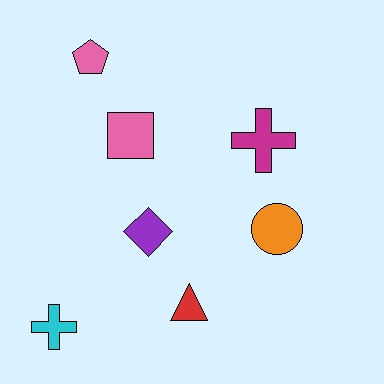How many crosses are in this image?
There are 2 crosses.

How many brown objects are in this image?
There are no brown objects.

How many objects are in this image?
There are 7 objects.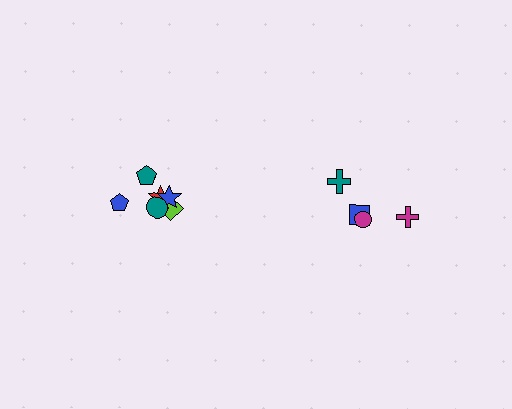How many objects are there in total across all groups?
There are 10 objects.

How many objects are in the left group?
There are 6 objects.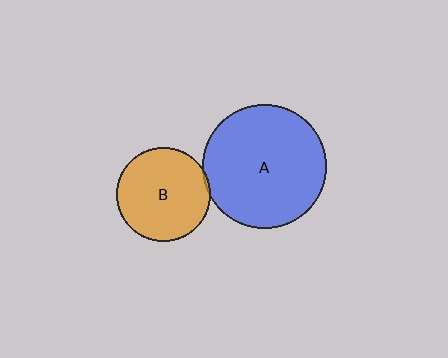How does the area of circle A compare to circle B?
Approximately 1.7 times.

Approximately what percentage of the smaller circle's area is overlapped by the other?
Approximately 5%.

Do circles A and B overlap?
Yes.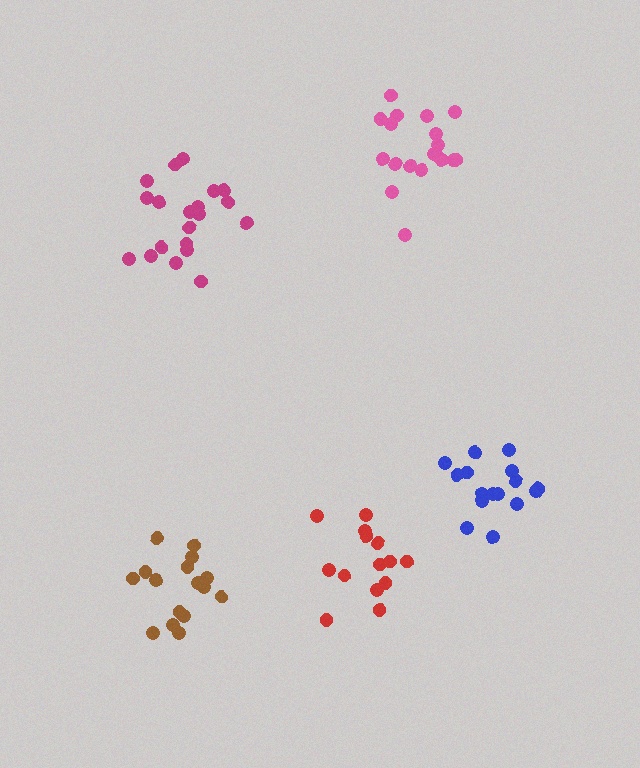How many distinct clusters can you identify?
There are 5 distinct clusters.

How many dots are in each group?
Group 1: 19 dots, Group 2: 20 dots, Group 3: 16 dots, Group 4: 16 dots, Group 5: 14 dots (85 total).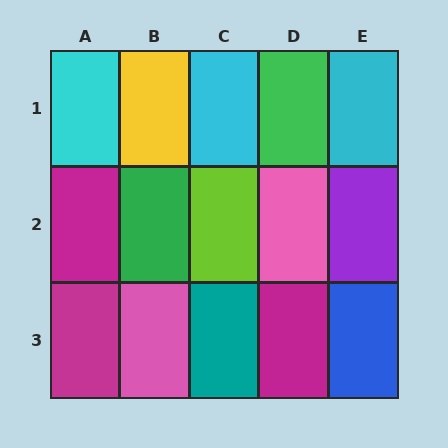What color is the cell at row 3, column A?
Magenta.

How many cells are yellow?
1 cell is yellow.